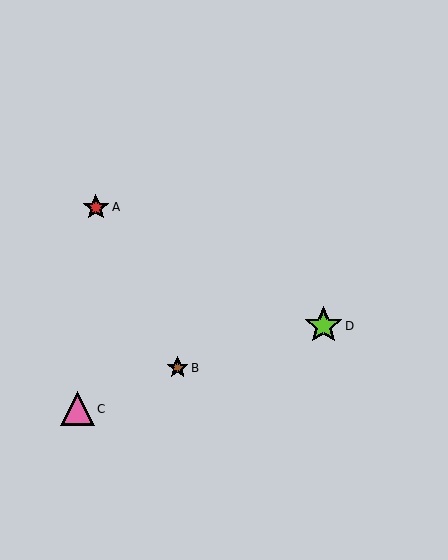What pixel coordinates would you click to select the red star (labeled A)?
Click at (96, 207) to select the red star A.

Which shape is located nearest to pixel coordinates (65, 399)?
The pink triangle (labeled C) at (77, 409) is nearest to that location.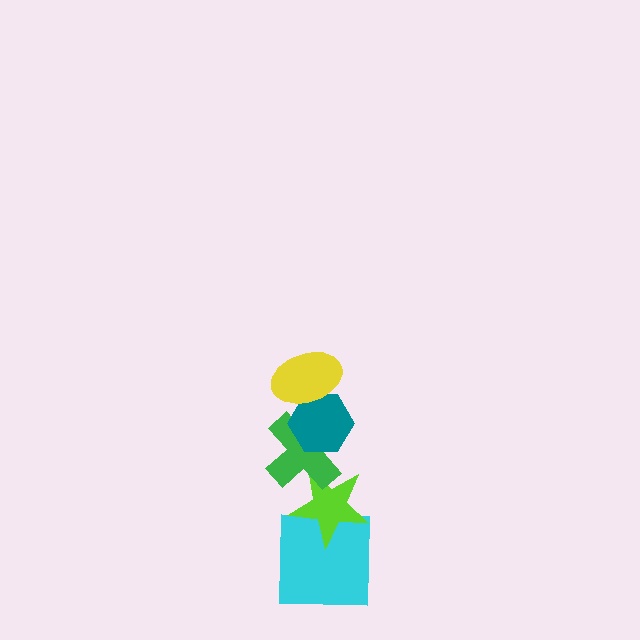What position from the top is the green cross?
The green cross is 3rd from the top.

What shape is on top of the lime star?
The green cross is on top of the lime star.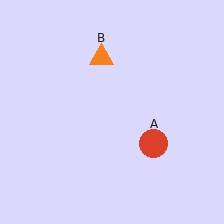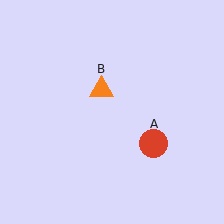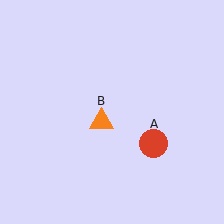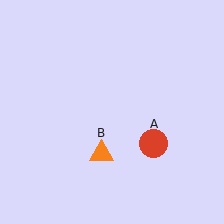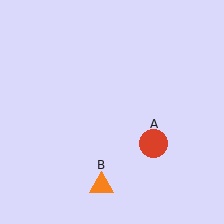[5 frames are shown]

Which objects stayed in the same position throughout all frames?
Red circle (object A) remained stationary.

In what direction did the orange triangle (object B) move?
The orange triangle (object B) moved down.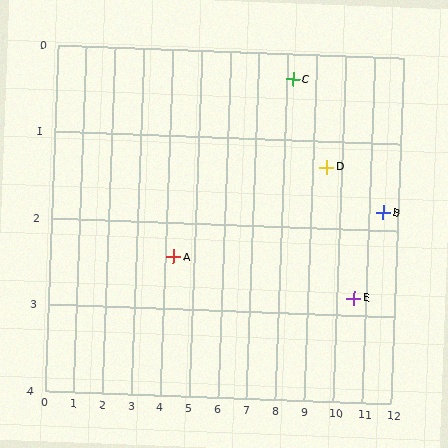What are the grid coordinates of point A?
Point A is at approximately (4.3, 2.4).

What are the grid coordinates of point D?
Point D is at approximately (9.5, 1.3).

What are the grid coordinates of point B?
Point B is at approximately (11.5, 1.8).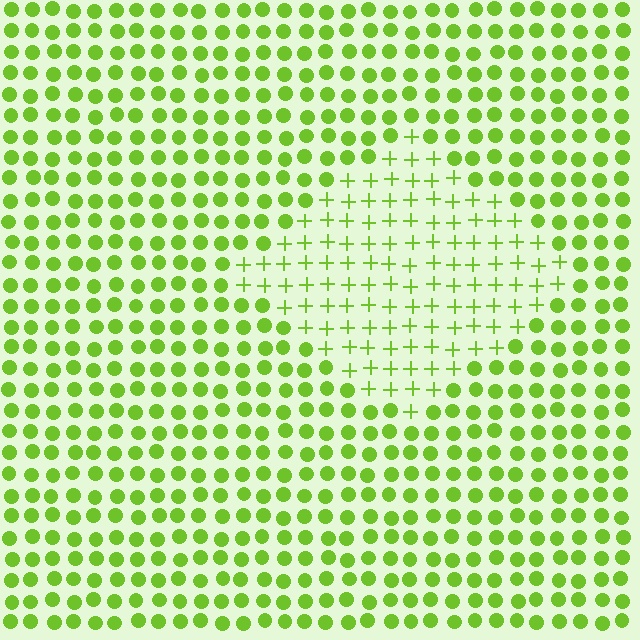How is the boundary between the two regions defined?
The boundary is defined by a change in element shape: plus signs inside vs. circles outside. All elements share the same color and spacing.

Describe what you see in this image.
The image is filled with small lime elements arranged in a uniform grid. A diamond-shaped region contains plus signs, while the surrounding area contains circles. The boundary is defined purely by the change in element shape.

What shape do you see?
I see a diamond.